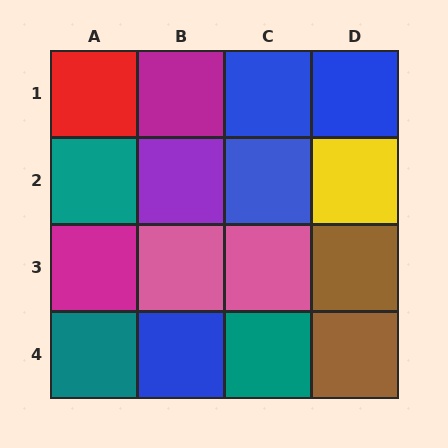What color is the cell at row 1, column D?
Blue.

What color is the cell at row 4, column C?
Teal.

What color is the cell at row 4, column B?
Blue.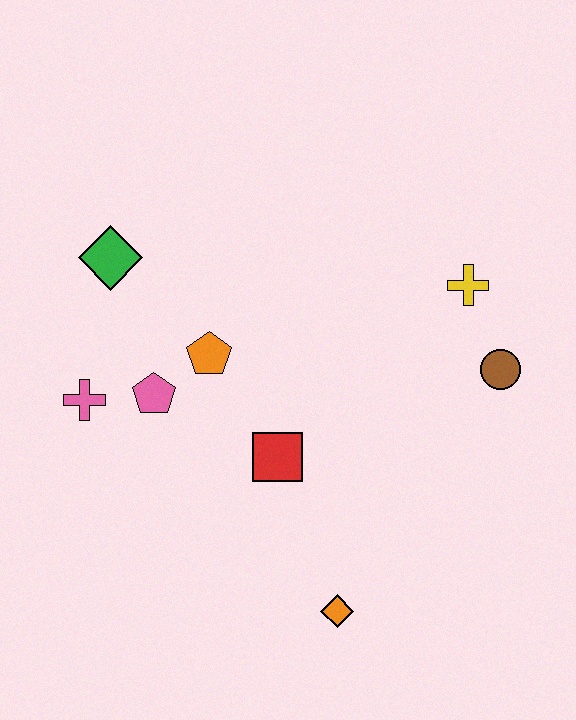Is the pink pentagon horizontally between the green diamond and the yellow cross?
Yes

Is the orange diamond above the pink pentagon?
No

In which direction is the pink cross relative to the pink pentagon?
The pink cross is to the left of the pink pentagon.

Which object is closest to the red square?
The orange pentagon is closest to the red square.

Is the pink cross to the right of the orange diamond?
No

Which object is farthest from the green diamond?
The orange diamond is farthest from the green diamond.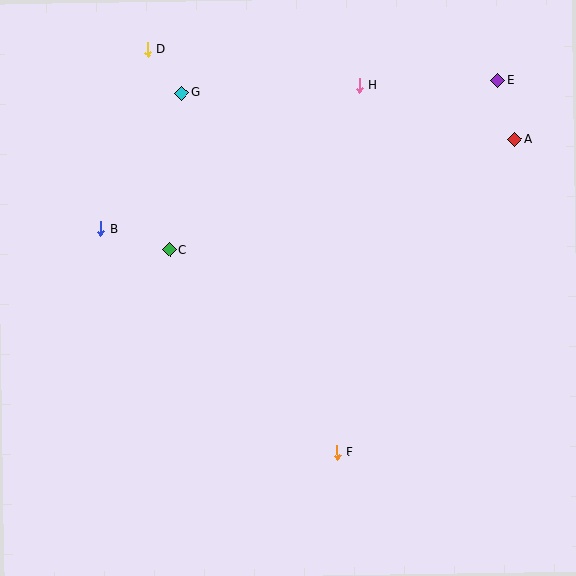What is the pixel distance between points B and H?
The distance between B and H is 295 pixels.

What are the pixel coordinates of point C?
Point C is at (170, 249).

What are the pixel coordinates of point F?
Point F is at (337, 453).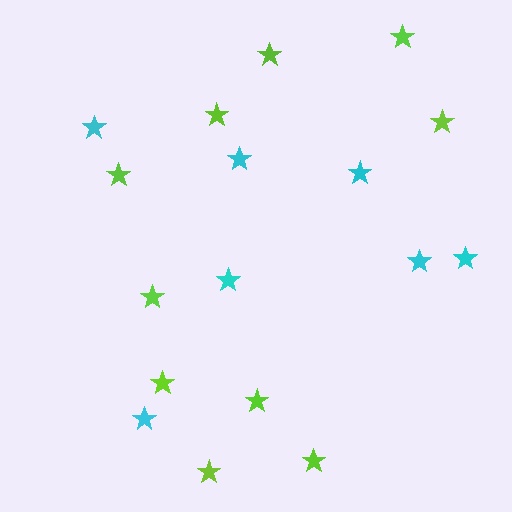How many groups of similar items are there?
There are 2 groups: one group of lime stars (10) and one group of cyan stars (7).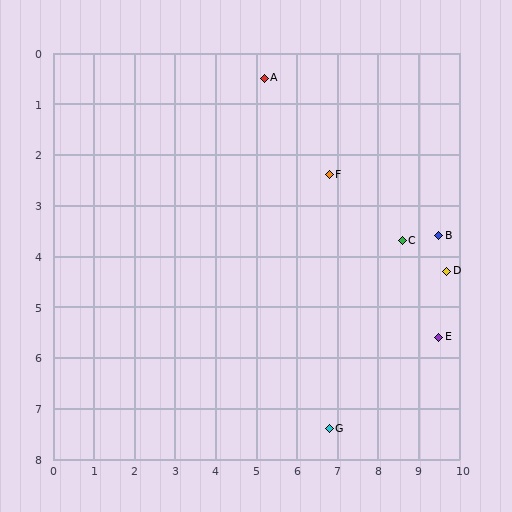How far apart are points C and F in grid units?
Points C and F are about 2.2 grid units apart.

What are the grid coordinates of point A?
Point A is at approximately (5.2, 0.5).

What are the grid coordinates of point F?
Point F is at approximately (6.8, 2.4).